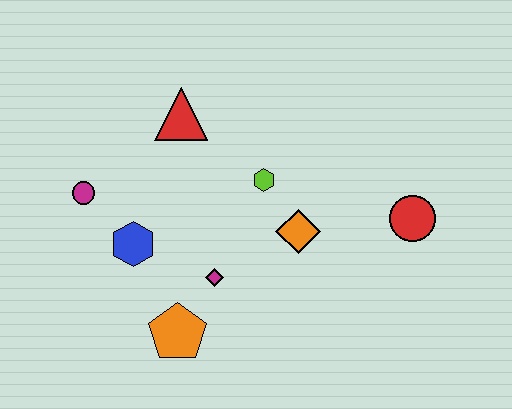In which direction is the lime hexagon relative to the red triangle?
The lime hexagon is to the right of the red triangle.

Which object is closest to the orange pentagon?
The magenta diamond is closest to the orange pentagon.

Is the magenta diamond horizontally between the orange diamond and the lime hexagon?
No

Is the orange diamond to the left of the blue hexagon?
No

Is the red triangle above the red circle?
Yes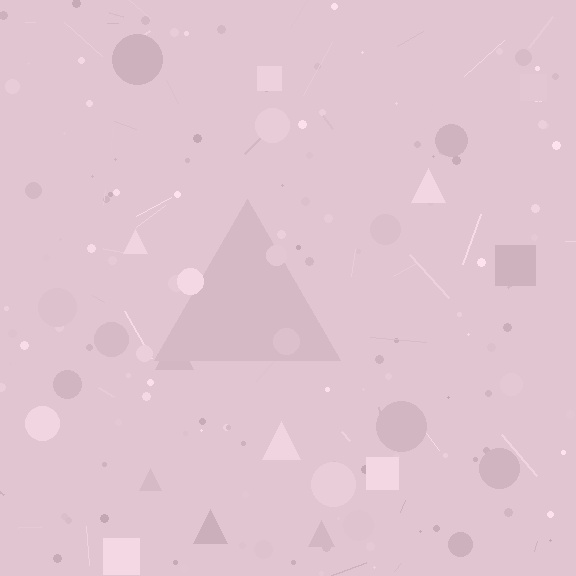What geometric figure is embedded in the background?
A triangle is embedded in the background.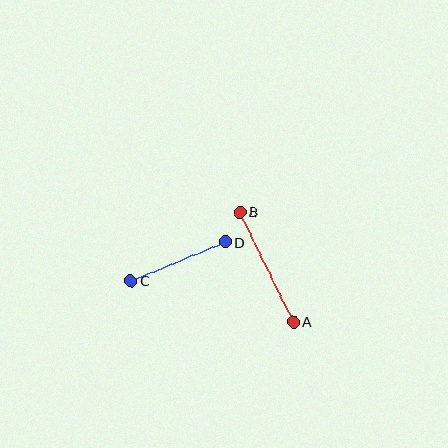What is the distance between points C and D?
The distance is approximately 103 pixels.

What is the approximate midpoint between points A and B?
The midpoint is at approximately (267, 267) pixels.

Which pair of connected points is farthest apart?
Points A and B are farthest apart.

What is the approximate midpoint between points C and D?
The midpoint is at approximately (178, 261) pixels.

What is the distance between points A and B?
The distance is approximately 122 pixels.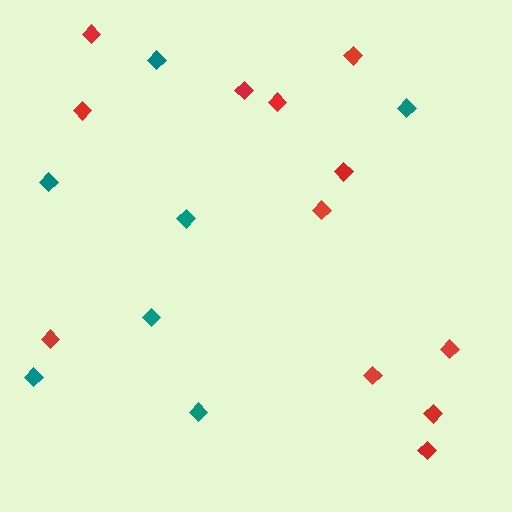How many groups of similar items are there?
There are 2 groups: one group of red diamonds (12) and one group of teal diamonds (7).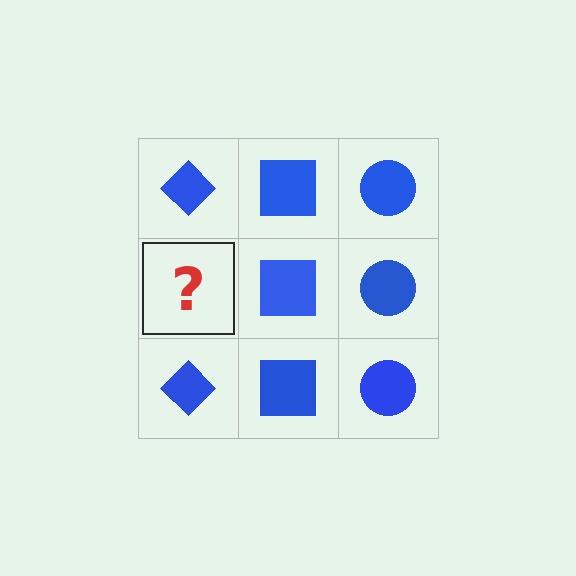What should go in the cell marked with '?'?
The missing cell should contain a blue diamond.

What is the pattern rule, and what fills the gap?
The rule is that each column has a consistent shape. The gap should be filled with a blue diamond.